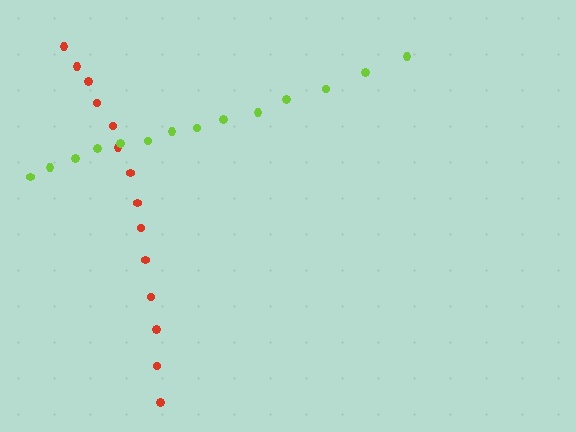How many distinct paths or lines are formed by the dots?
There are 2 distinct paths.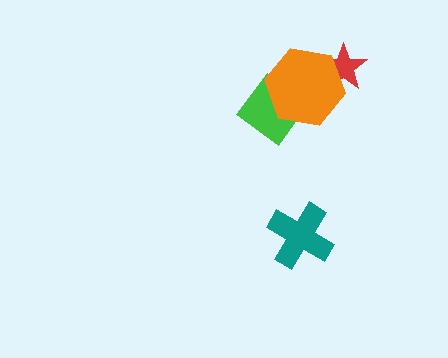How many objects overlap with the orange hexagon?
2 objects overlap with the orange hexagon.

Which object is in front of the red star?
The orange hexagon is in front of the red star.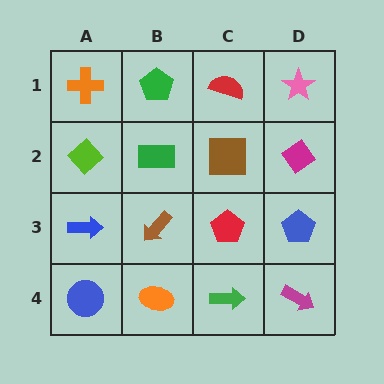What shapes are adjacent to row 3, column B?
A green rectangle (row 2, column B), an orange ellipse (row 4, column B), a blue arrow (row 3, column A), a red pentagon (row 3, column C).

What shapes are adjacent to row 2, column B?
A green pentagon (row 1, column B), a brown arrow (row 3, column B), a lime diamond (row 2, column A), a brown square (row 2, column C).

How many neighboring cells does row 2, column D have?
3.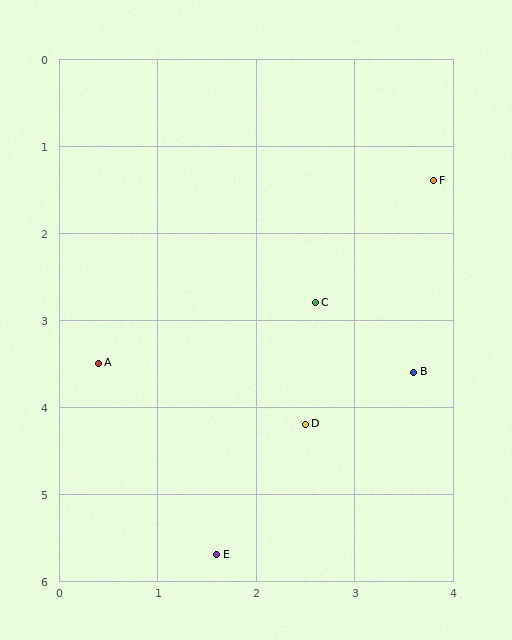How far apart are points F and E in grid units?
Points F and E are about 4.8 grid units apart.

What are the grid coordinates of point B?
Point B is at approximately (3.6, 3.6).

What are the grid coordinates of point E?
Point E is at approximately (1.6, 5.7).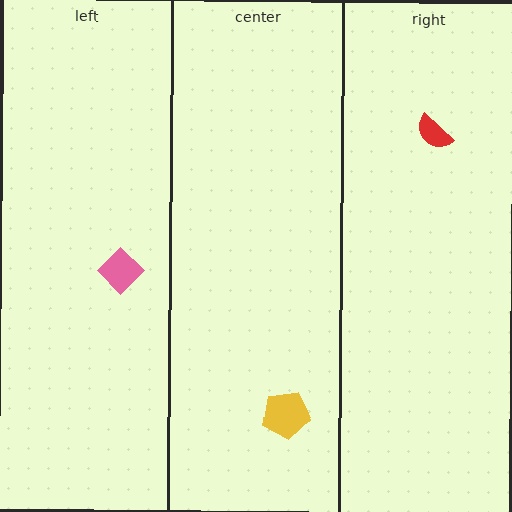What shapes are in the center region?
The yellow pentagon.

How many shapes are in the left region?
1.